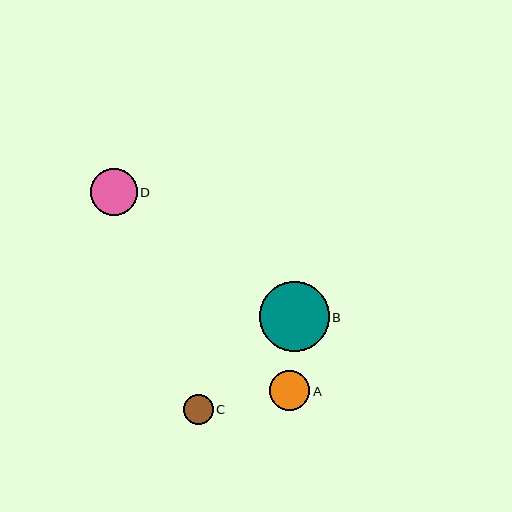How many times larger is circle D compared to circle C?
Circle D is approximately 1.6 times the size of circle C.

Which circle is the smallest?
Circle C is the smallest with a size of approximately 30 pixels.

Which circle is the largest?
Circle B is the largest with a size of approximately 70 pixels.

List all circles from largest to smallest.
From largest to smallest: B, D, A, C.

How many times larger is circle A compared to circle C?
Circle A is approximately 1.4 times the size of circle C.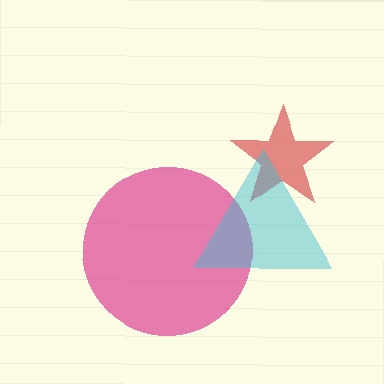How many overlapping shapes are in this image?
There are 3 overlapping shapes in the image.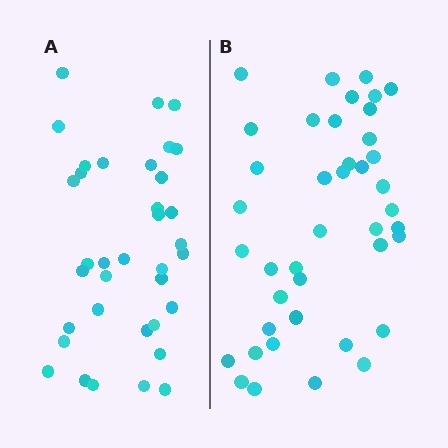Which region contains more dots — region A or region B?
Region B (the right region) has more dots.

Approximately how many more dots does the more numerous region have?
Region B has about 5 more dots than region A.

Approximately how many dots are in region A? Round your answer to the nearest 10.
About 40 dots. (The exact count is 36, which rounds to 40.)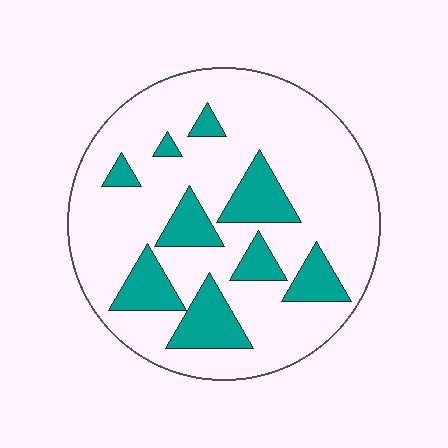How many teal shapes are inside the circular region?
9.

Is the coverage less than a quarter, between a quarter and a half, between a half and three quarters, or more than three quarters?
Less than a quarter.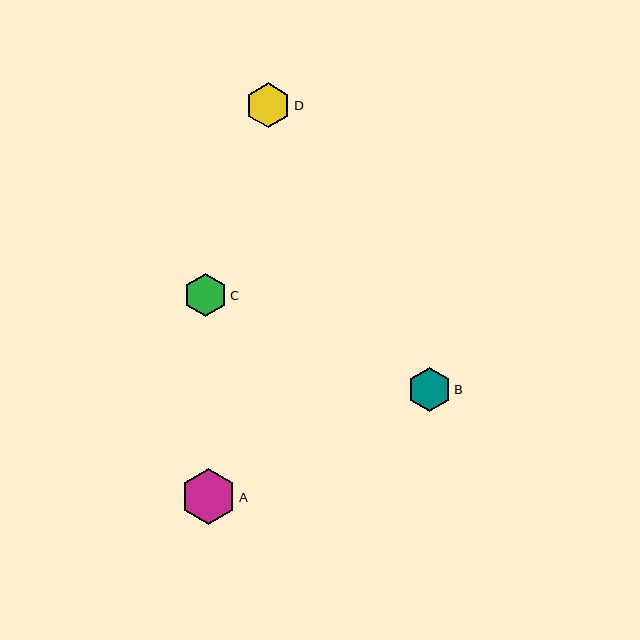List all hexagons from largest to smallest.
From largest to smallest: A, D, C, B.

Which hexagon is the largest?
Hexagon A is the largest with a size of approximately 56 pixels.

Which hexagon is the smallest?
Hexagon B is the smallest with a size of approximately 43 pixels.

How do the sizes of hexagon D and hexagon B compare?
Hexagon D and hexagon B are approximately the same size.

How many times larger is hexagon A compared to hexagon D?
Hexagon A is approximately 1.2 times the size of hexagon D.